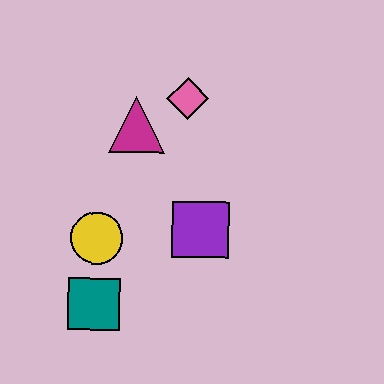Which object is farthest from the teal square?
The pink diamond is farthest from the teal square.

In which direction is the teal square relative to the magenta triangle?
The teal square is below the magenta triangle.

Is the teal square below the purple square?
Yes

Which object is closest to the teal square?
The yellow circle is closest to the teal square.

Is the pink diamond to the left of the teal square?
No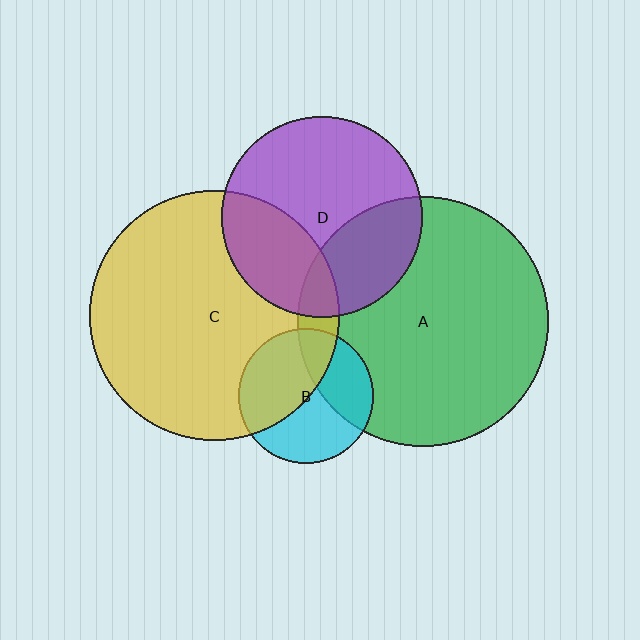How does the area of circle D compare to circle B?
Approximately 2.2 times.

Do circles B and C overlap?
Yes.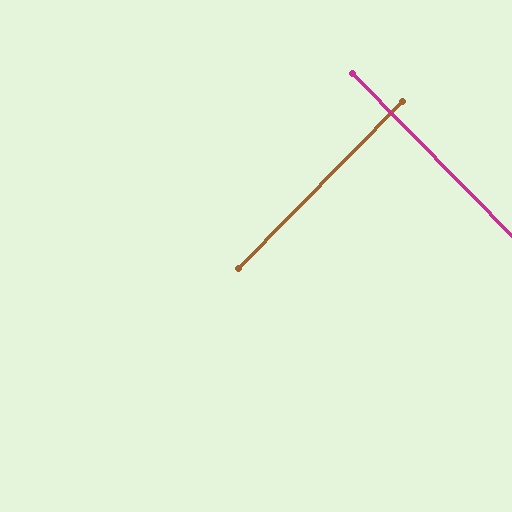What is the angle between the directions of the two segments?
Approximately 89 degrees.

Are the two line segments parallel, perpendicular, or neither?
Perpendicular — they meet at approximately 89°.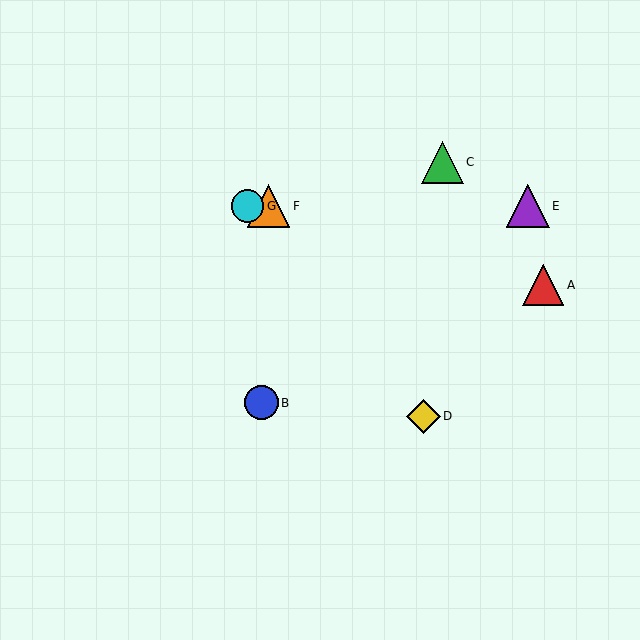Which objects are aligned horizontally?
Objects E, F, G are aligned horizontally.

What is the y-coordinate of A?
Object A is at y≈285.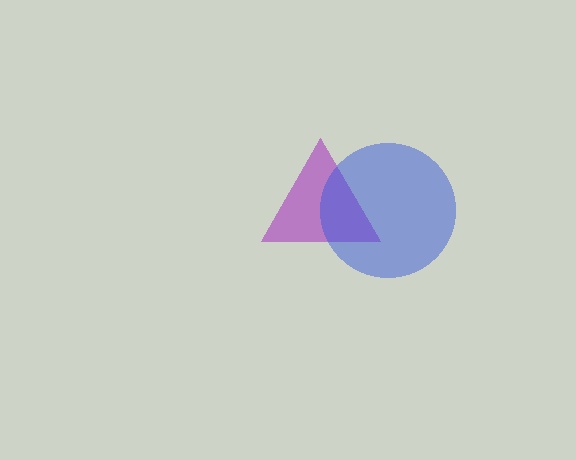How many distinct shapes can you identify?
There are 2 distinct shapes: a purple triangle, a blue circle.